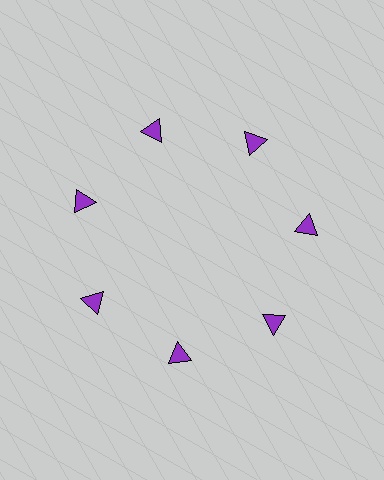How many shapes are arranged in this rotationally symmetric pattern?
There are 7 shapes, arranged in 7 groups of 1.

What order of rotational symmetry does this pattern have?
This pattern has 7-fold rotational symmetry.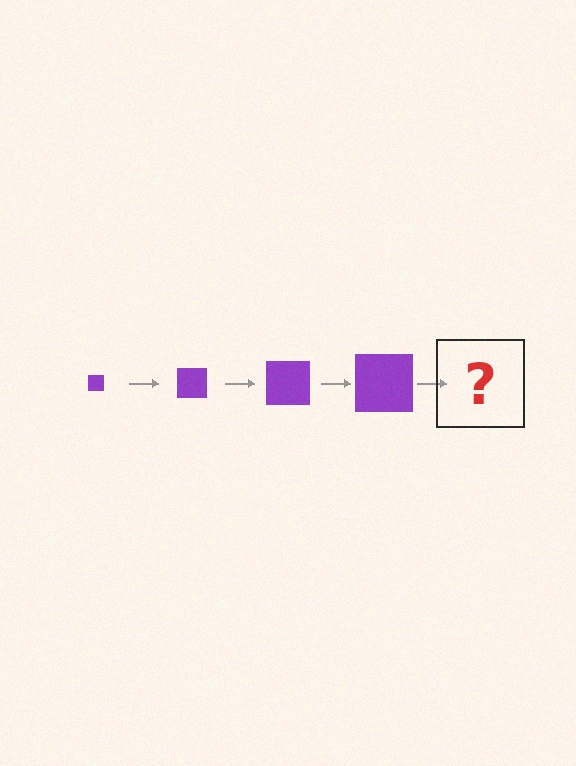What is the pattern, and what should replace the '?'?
The pattern is that the square gets progressively larger each step. The '?' should be a purple square, larger than the previous one.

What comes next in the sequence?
The next element should be a purple square, larger than the previous one.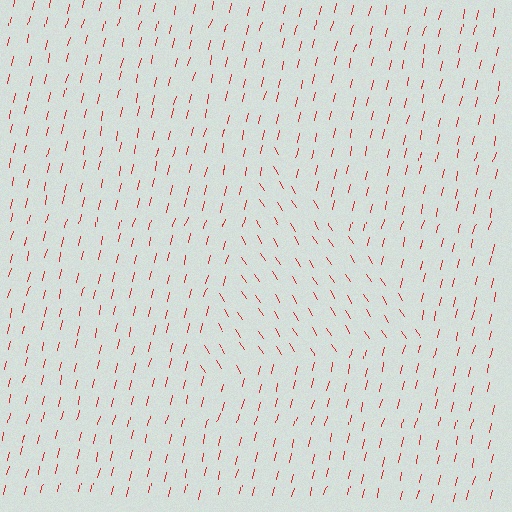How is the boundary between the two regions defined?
The boundary is defined purely by a change in line orientation (approximately 45 degrees difference). All lines are the same color and thickness.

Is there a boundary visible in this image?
Yes, there is a texture boundary formed by a change in line orientation.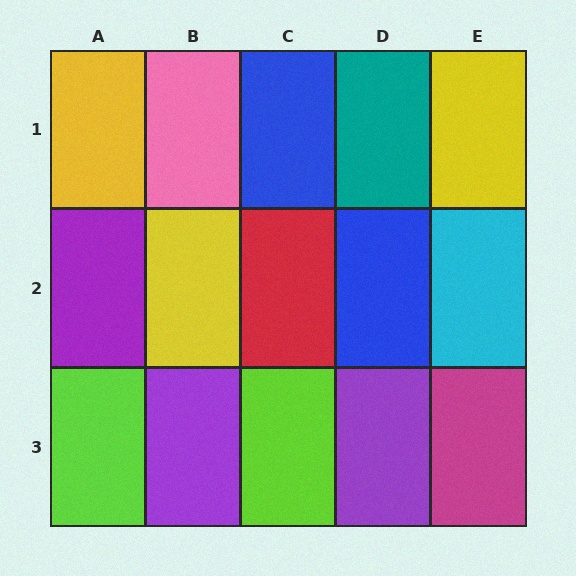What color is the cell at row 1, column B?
Pink.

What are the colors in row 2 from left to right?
Purple, yellow, red, blue, cyan.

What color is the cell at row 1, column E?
Yellow.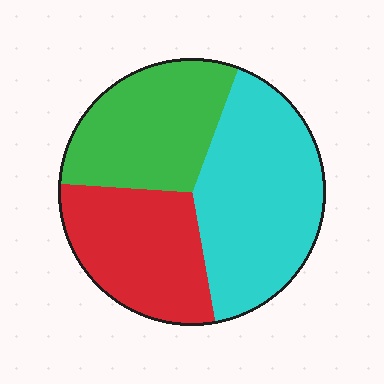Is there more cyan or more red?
Cyan.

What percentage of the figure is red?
Red takes up between a quarter and a half of the figure.